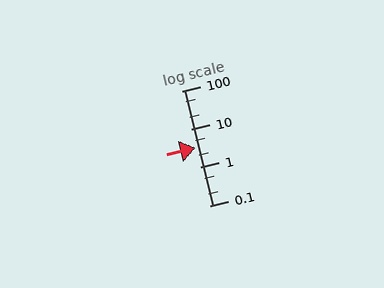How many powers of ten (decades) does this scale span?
The scale spans 3 decades, from 0.1 to 100.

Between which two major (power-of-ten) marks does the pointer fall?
The pointer is between 1 and 10.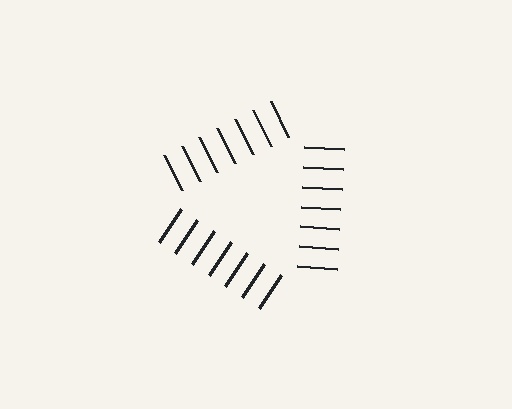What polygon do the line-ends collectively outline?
An illusory triangle — the line segments terminate on its edges but no continuous stroke is drawn.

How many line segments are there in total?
21 — 7 along each of the 3 edges.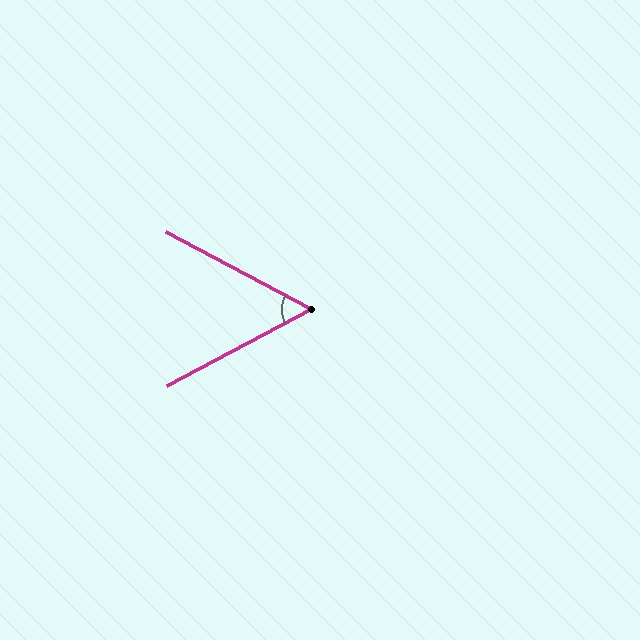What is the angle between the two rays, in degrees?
Approximately 56 degrees.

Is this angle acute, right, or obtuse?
It is acute.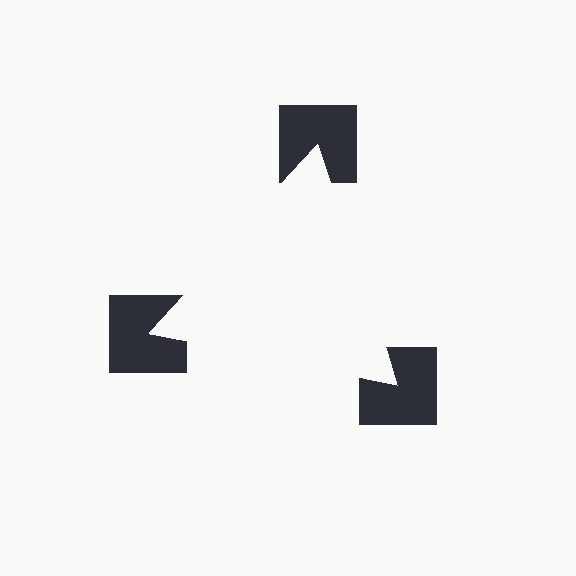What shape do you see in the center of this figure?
An illusory triangle — its edges are inferred from the aligned wedge cuts in the notched squares, not physically drawn.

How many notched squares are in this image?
There are 3 — one at each vertex of the illusory triangle.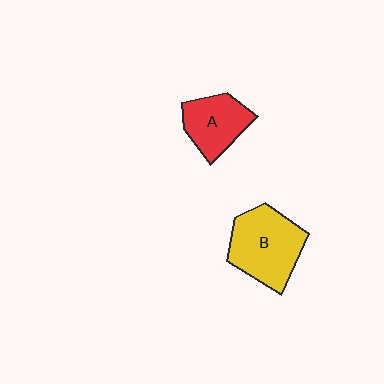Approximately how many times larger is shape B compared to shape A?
Approximately 1.4 times.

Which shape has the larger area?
Shape B (yellow).